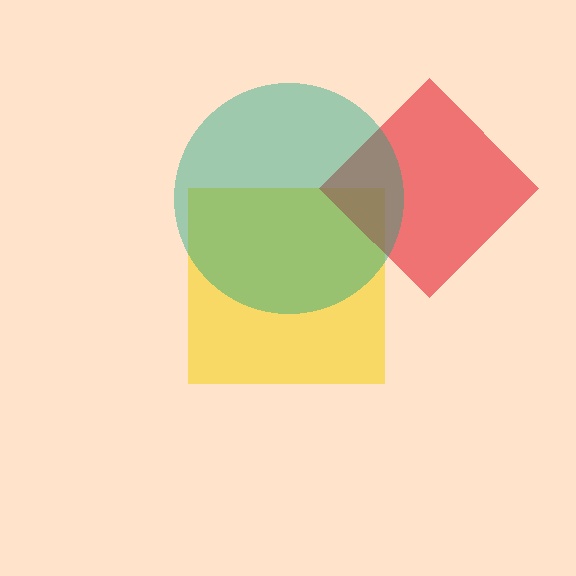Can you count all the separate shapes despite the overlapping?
Yes, there are 3 separate shapes.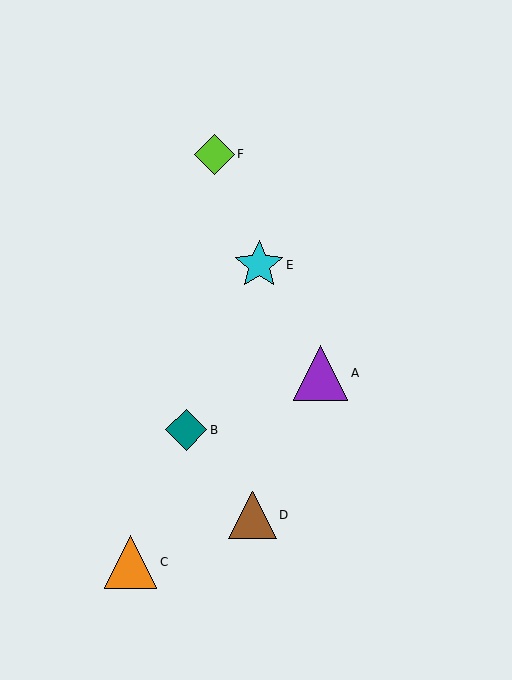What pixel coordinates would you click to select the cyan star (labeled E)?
Click at (259, 265) to select the cyan star E.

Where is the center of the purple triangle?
The center of the purple triangle is at (320, 373).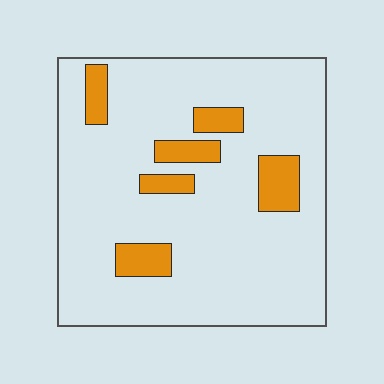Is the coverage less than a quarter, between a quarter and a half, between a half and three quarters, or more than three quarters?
Less than a quarter.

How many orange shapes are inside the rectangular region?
6.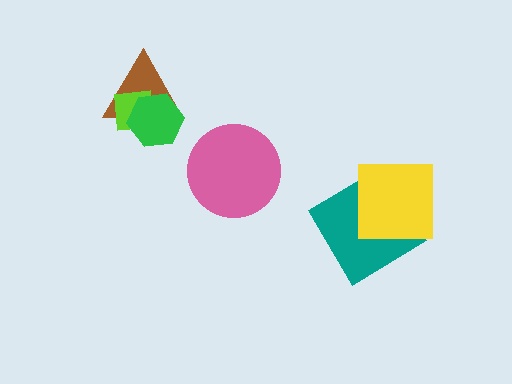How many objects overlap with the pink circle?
0 objects overlap with the pink circle.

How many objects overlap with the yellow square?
1 object overlaps with the yellow square.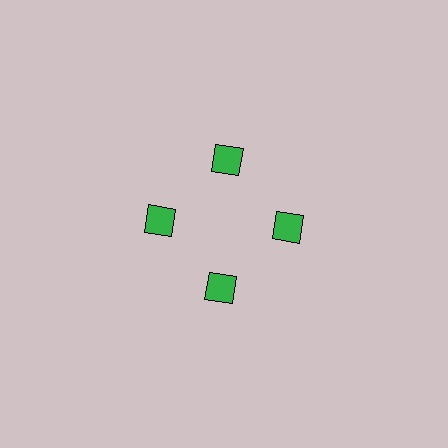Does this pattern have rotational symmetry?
Yes, this pattern has 4-fold rotational symmetry. It looks the same after rotating 90 degrees around the center.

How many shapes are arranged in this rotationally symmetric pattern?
There are 4 shapes, arranged in 4 groups of 1.